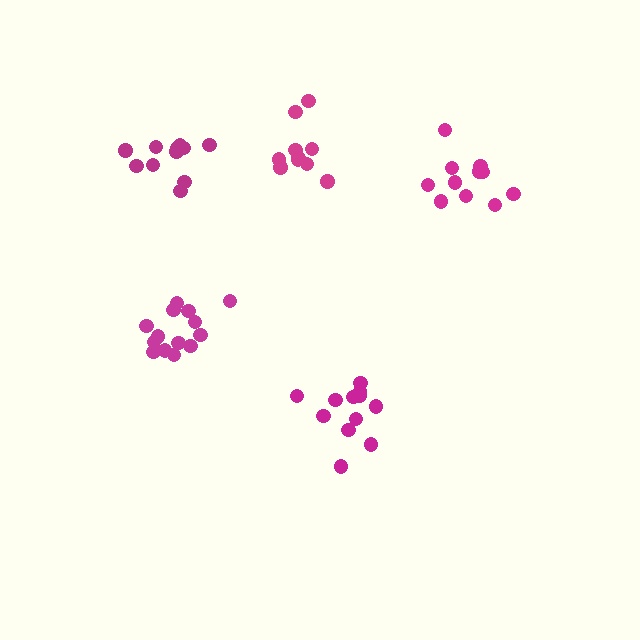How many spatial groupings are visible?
There are 5 spatial groupings.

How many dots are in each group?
Group 1: 14 dots, Group 2: 12 dots, Group 3: 10 dots, Group 4: 11 dots, Group 5: 11 dots (58 total).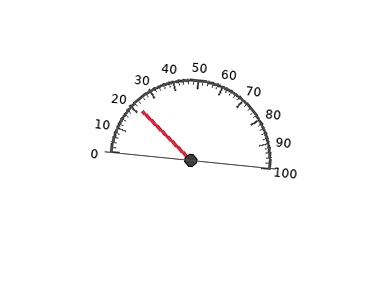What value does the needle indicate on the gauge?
The needle indicates approximately 22.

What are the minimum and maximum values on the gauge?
The gauge ranges from 0 to 100.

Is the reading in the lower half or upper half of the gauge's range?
The reading is in the lower half of the range (0 to 100).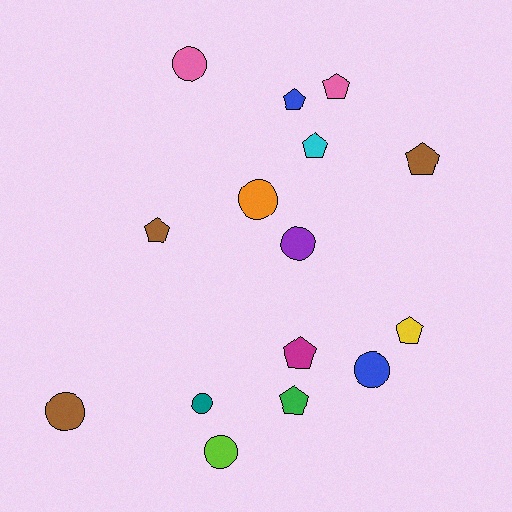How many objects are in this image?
There are 15 objects.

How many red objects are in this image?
There are no red objects.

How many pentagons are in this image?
There are 8 pentagons.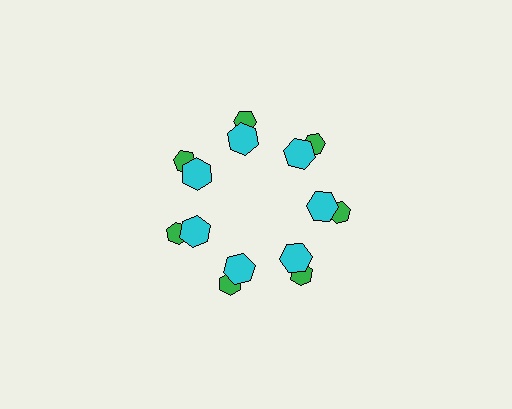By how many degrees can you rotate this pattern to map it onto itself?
The pattern maps onto itself every 51 degrees of rotation.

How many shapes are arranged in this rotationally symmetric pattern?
There are 14 shapes, arranged in 7 groups of 2.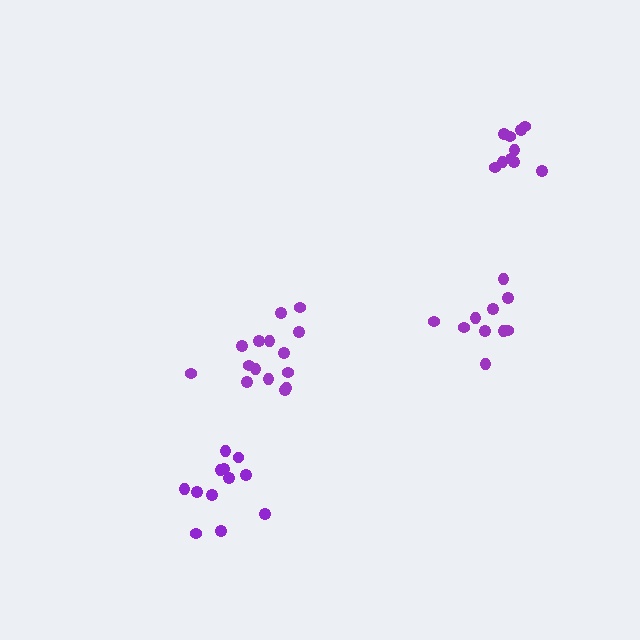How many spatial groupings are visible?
There are 4 spatial groupings.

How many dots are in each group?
Group 1: 10 dots, Group 2: 10 dots, Group 3: 12 dots, Group 4: 15 dots (47 total).